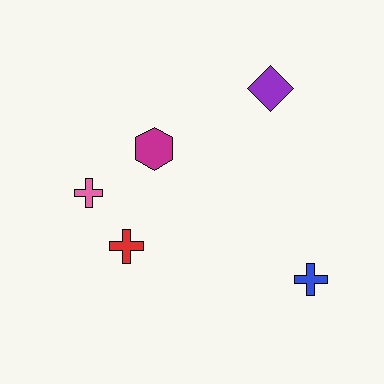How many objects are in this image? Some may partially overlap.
There are 5 objects.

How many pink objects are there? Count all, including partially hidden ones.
There is 1 pink object.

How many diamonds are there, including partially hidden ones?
There is 1 diamond.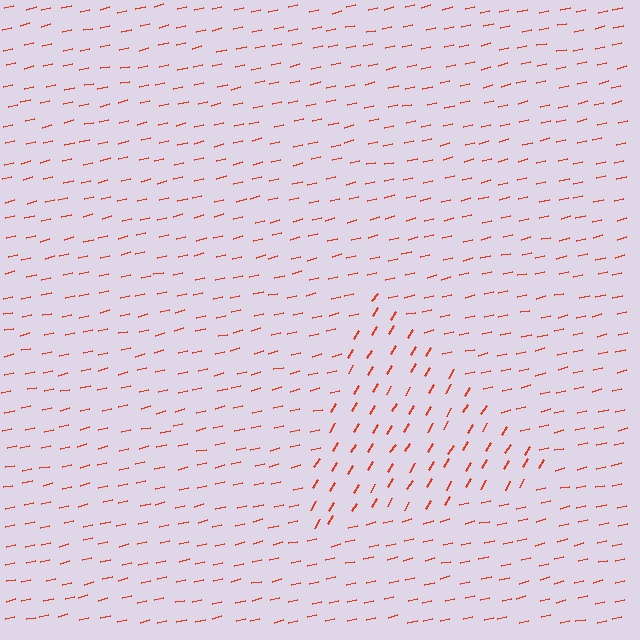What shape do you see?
I see a triangle.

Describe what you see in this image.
The image is filled with small red line segments. A triangle region in the image has lines oriented differently from the surrounding lines, creating a visible texture boundary.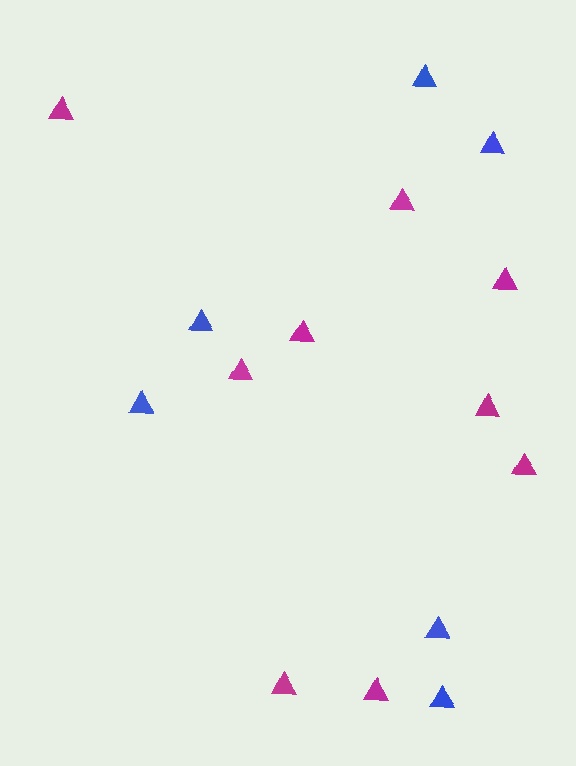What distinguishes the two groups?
There are 2 groups: one group of blue triangles (6) and one group of magenta triangles (9).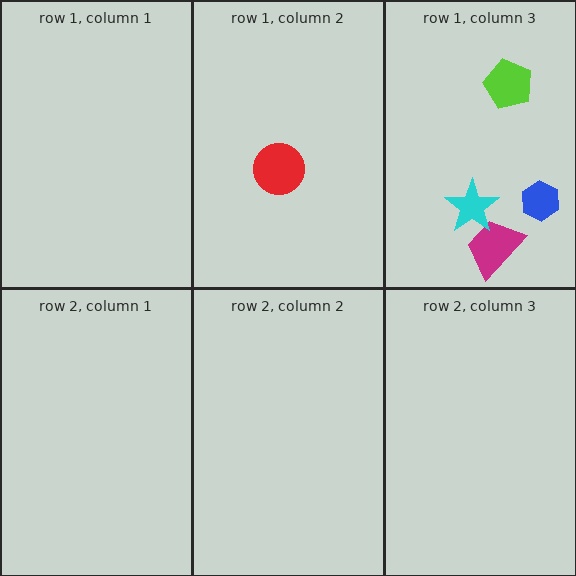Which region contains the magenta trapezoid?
The row 1, column 3 region.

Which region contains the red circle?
The row 1, column 2 region.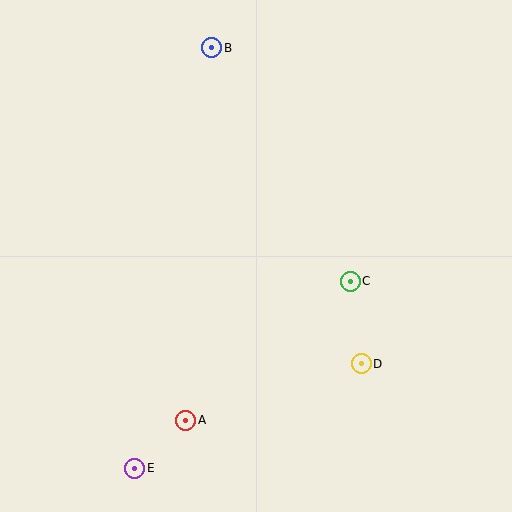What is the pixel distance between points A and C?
The distance between A and C is 215 pixels.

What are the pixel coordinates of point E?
Point E is at (135, 468).